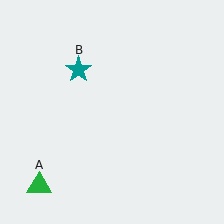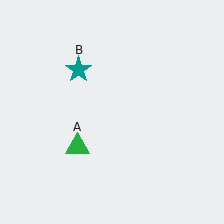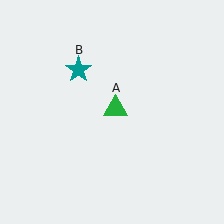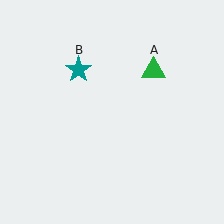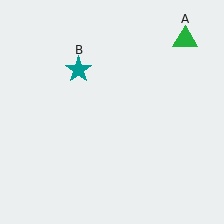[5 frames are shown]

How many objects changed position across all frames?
1 object changed position: green triangle (object A).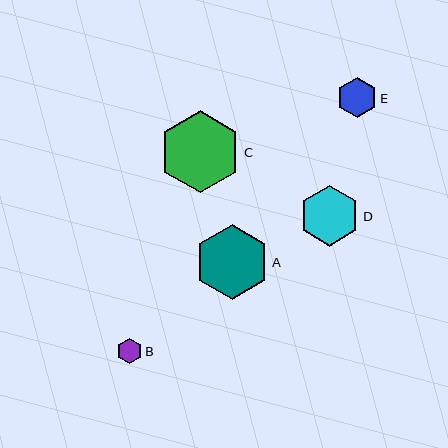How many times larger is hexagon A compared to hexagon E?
Hexagon A is approximately 1.9 times the size of hexagon E.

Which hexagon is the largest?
Hexagon C is the largest with a size of approximately 82 pixels.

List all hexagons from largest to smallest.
From largest to smallest: C, A, D, E, B.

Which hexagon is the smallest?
Hexagon B is the smallest with a size of approximately 25 pixels.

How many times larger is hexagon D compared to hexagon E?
Hexagon D is approximately 1.5 times the size of hexagon E.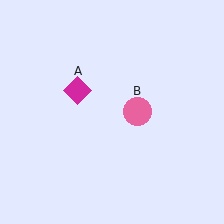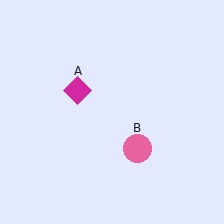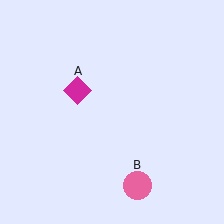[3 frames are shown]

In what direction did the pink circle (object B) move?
The pink circle (object B) moved down.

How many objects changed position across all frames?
1 object changed position: pink circle (object B).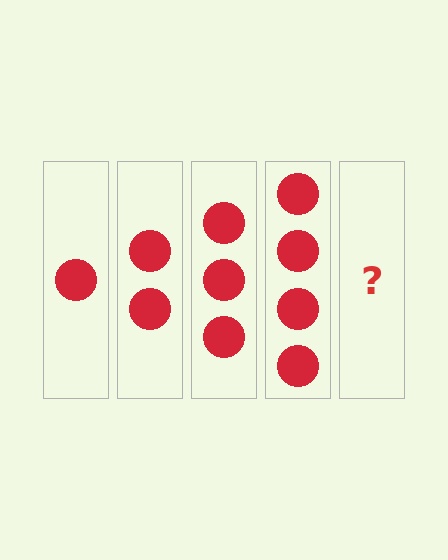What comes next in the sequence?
The next element should be 5 circles.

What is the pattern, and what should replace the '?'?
The pattern is that each step adds one more circle. The '?' should be 5 circles.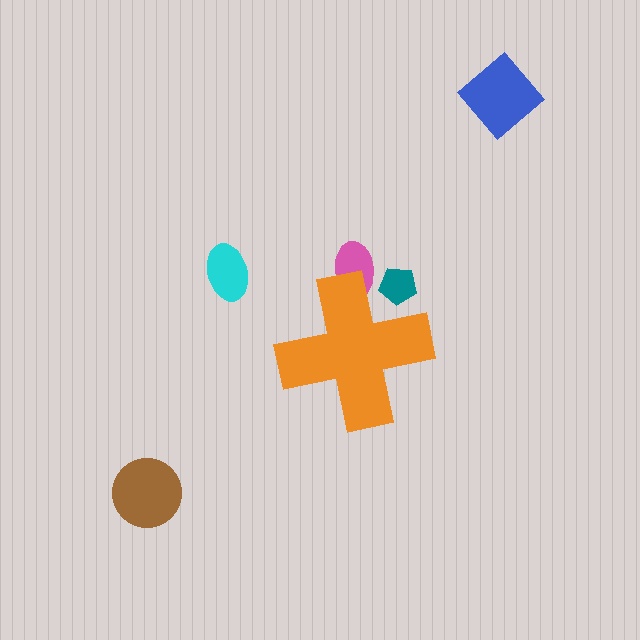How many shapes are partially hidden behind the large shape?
2 shapes are partially hidden.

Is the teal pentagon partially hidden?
Yes, the teal pentagon is partially hidden behind the orange cross.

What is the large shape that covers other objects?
An orange cross.